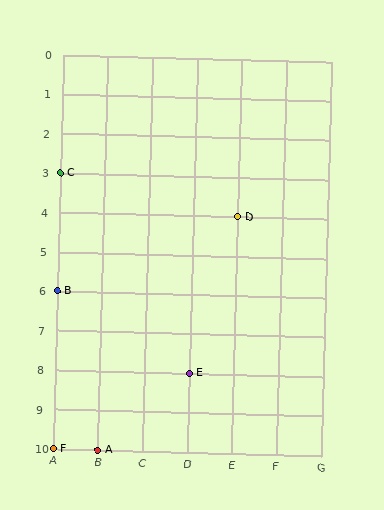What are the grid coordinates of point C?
Point C is at grid coordinates (A, 3).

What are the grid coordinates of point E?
Point E is at grid coordinates (D, 8).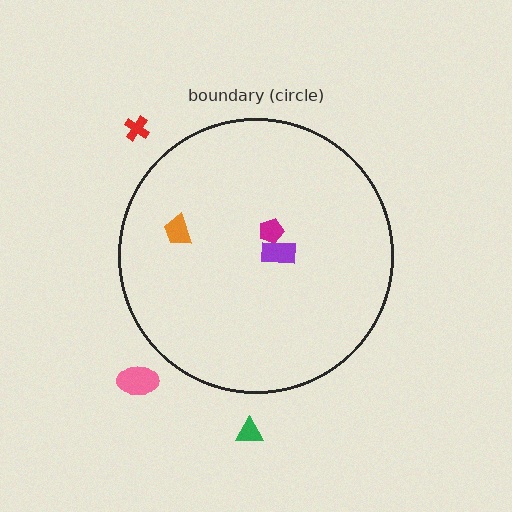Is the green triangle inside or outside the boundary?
Outside.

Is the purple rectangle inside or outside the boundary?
Inside.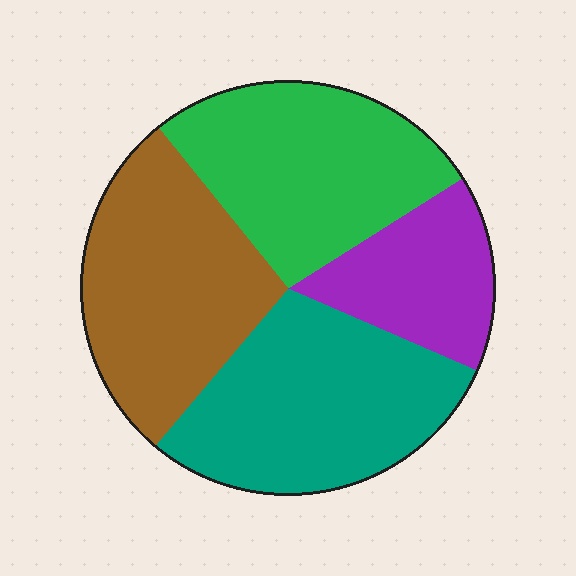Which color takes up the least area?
Purple, at roughly 15%.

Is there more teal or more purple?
Teal.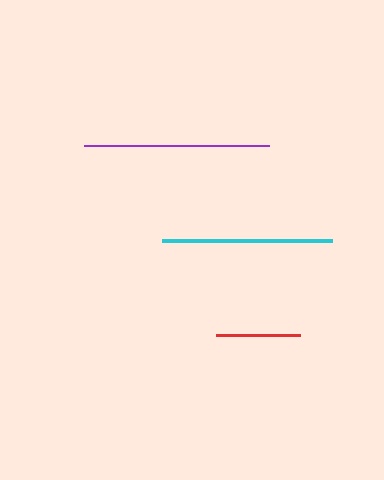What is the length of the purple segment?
The purple segment is approximately 186 pixels long.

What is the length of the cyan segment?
The cyan segment is approximately 169 pixels long.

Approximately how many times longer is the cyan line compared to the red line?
The cyan line is approximately 2.0 times the length of the red line.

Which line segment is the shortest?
The red line is the shortest at approximately 84 pixels.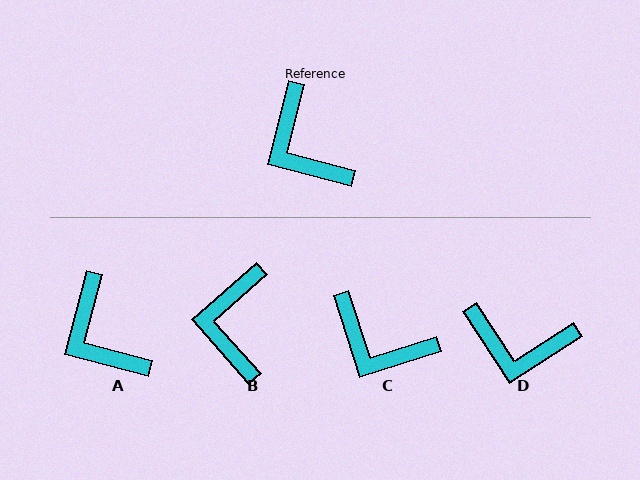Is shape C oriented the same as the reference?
No, it is off by about 32 degrees.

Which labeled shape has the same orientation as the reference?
A.